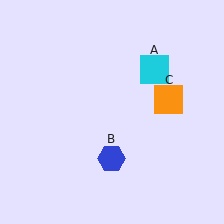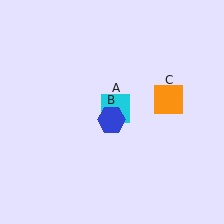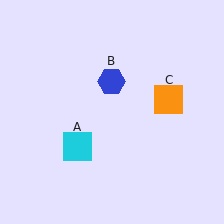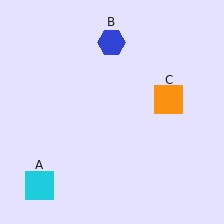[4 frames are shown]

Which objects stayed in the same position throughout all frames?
Orange square (object C) remained stationary.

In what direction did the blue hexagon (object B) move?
The blue hexagon (object B) moved up.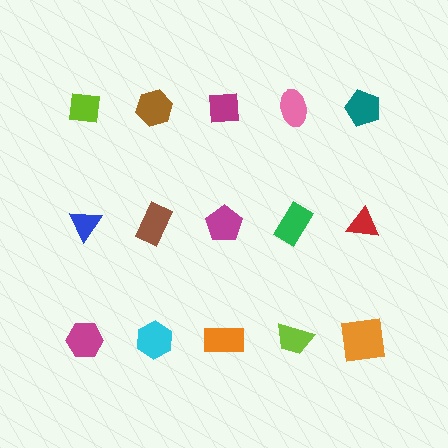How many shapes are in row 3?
5 shapes.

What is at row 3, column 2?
A cyan hexagon.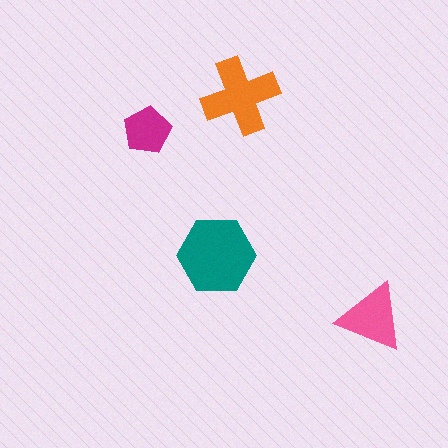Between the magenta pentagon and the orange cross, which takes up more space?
The orange cross.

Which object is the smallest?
The magenta pentagon.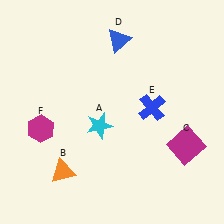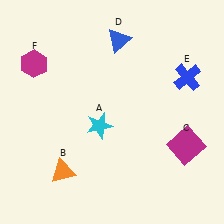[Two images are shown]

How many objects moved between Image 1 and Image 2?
2 objects moved between the two images.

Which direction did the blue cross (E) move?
The blue cross (E) moved right.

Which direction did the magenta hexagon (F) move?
The magenta hexagon (F) moved up.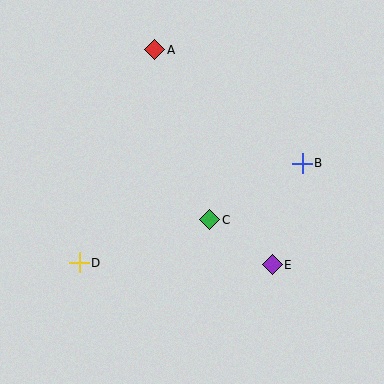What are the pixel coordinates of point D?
Point D is at (79, 263).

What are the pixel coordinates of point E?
Point E is at (272, 265).